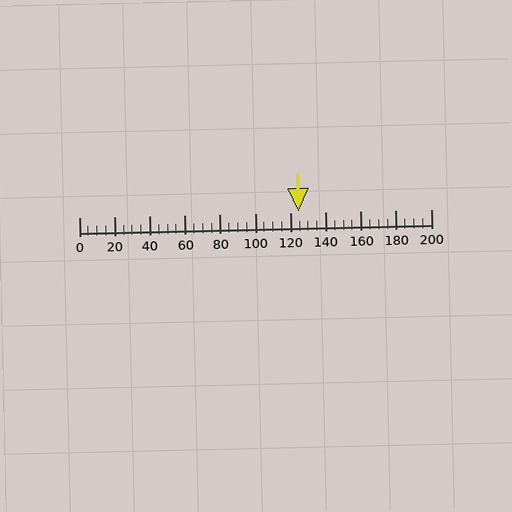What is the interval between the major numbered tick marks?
The major tick marks are spaced 20 units apart.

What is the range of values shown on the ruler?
The ruler shows values from 0 to 200.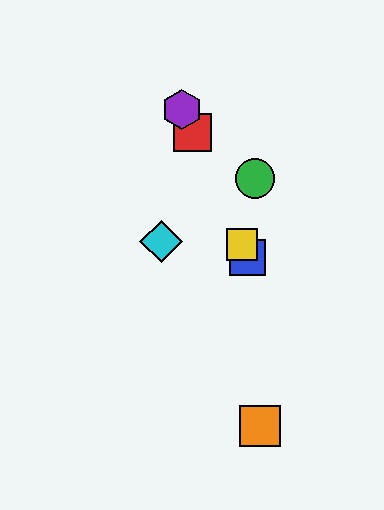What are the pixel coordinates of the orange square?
The orange square is at (260, 426).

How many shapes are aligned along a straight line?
4 shapes (the red square, the blue square, the yellow square, the purple hexagon) are aligned along a straight line.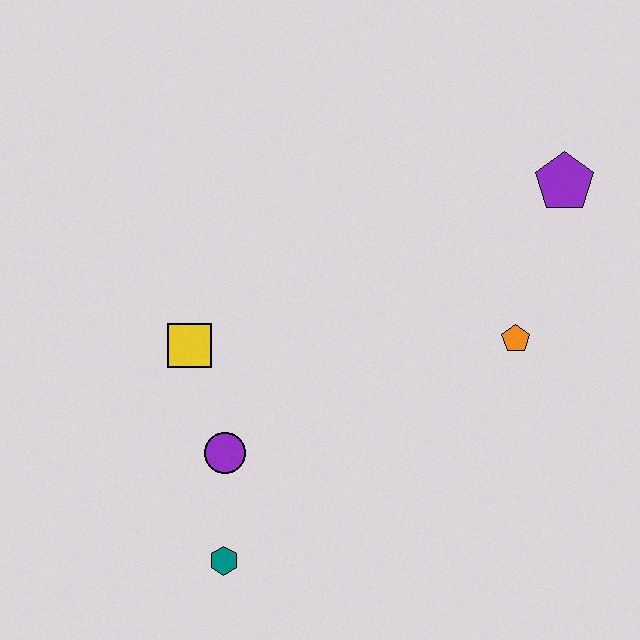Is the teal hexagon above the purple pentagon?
No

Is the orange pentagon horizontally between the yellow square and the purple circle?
No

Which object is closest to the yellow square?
The purple circle is closest to the yellow square.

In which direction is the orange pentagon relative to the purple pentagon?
The orange pentagon is below the purple pentagon.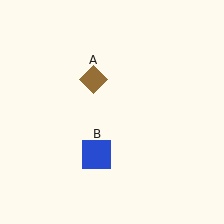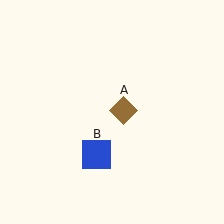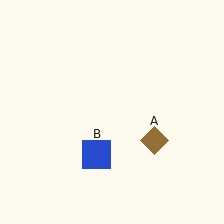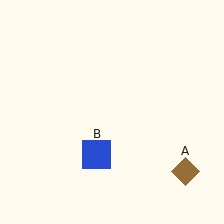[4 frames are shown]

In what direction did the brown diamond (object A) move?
The brown diamond (object A) moved down and to the right.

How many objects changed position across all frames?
1 object changed position: brown diamond (object A).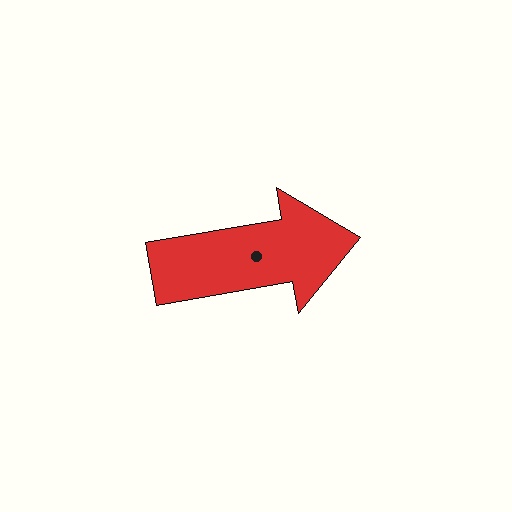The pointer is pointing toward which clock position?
Roughly 3 o'clock.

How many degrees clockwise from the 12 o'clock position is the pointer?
Approximately 80 degrees.